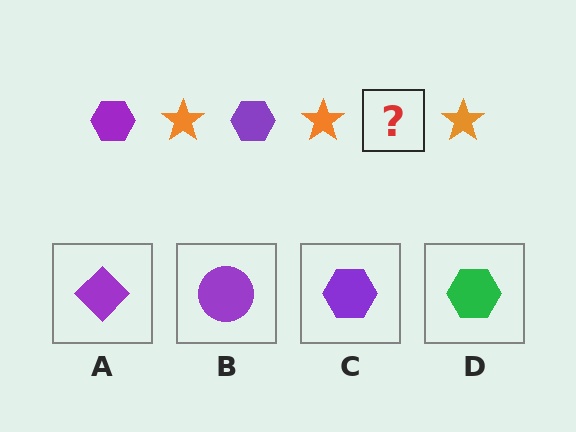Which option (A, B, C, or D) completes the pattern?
C.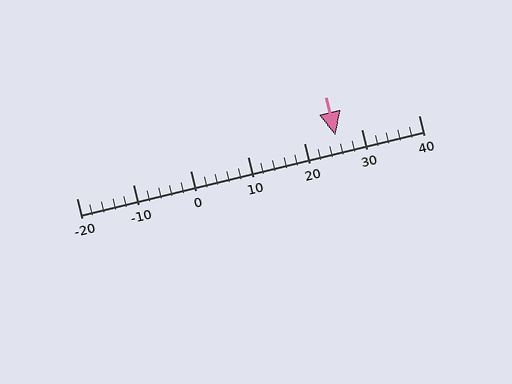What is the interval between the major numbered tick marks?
The major tick marks are spaced 10 units apart.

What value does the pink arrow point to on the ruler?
The pink arrow points to approximately 25.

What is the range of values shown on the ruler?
The ruler shows values from -20 to 40.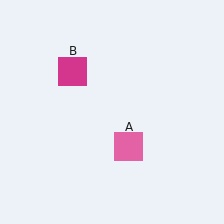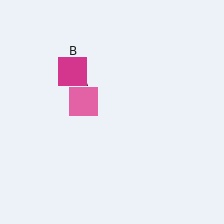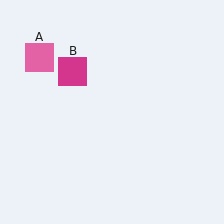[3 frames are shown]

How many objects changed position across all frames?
1 object changed position: pink square (object A).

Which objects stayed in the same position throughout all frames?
Magenta square (object B) remained stationary.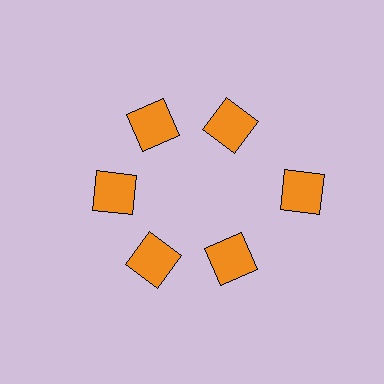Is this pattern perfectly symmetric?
No. The 6 orange squares are arranged in a ring, but one element near the 3 o'clock position is pushed outward from the center, breaking the 6-fold rotational symmetry.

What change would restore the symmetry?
The symmetry would be restored by moving it inward, back onto the ring so that all 6 squares sit at equal angles and equal distance from the center.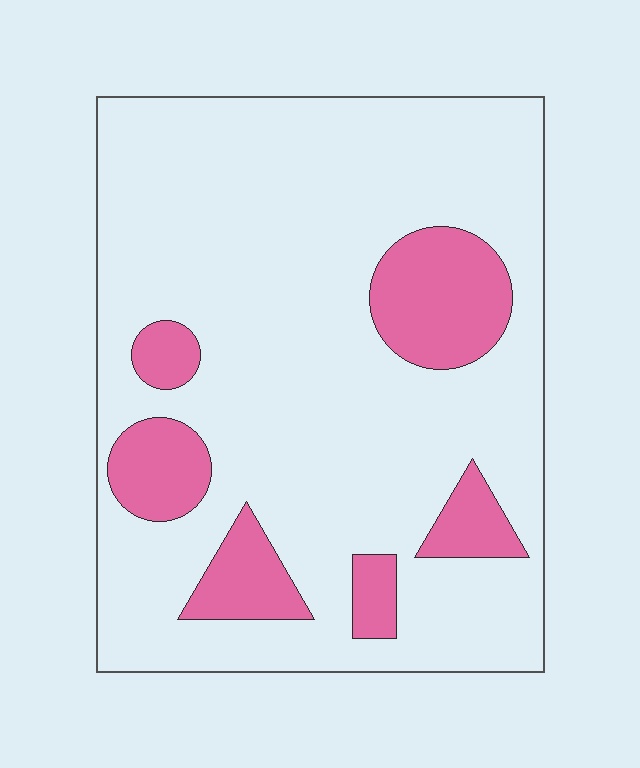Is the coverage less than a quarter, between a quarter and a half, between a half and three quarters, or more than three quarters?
Less than a quarter.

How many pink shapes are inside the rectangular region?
6.